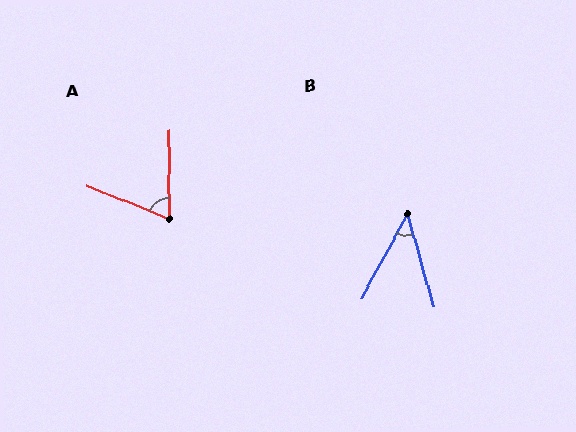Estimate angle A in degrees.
Approximately 67 degrees.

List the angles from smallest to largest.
B (44°), A (67°).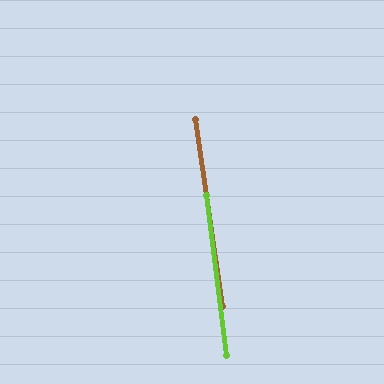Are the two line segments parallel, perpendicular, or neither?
Parallel — their directions differ by only 1.1°.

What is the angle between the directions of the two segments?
Approximately 1 degree.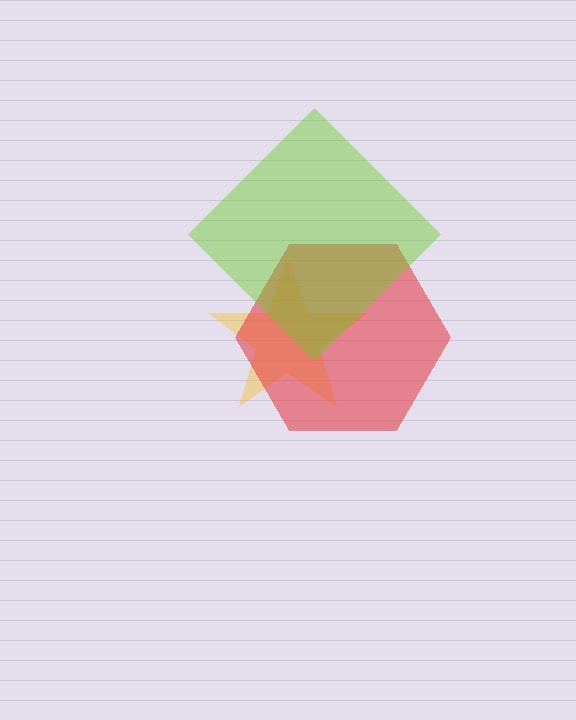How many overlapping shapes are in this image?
There are 3 overlapping shapes in the image.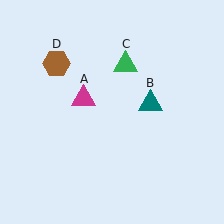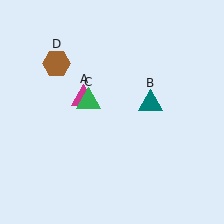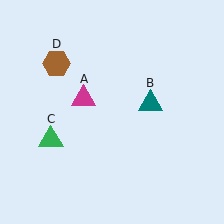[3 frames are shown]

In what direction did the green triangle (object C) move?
The green triangle (object C) moved down and to the left.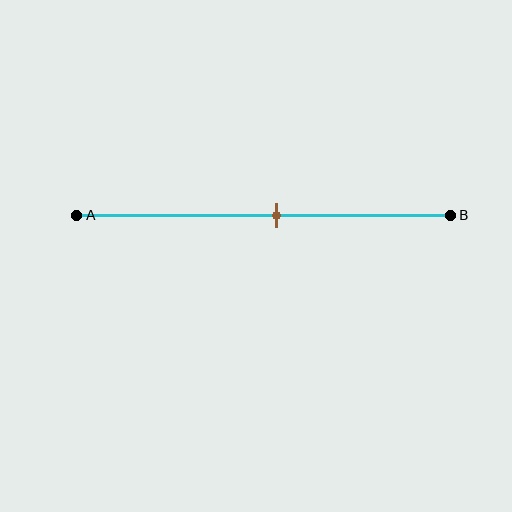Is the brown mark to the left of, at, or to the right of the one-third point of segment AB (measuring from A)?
The brown mark is to the right of the one-third point of segment AB.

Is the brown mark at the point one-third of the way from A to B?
No, the mark is at about 55% from A, not at the 33% one-third point.